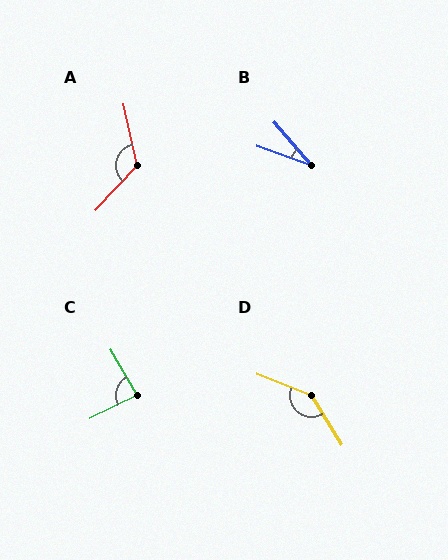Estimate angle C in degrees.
Approximately 86 degrees.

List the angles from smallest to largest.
B (29°), C (86°), A (125°), D (143°).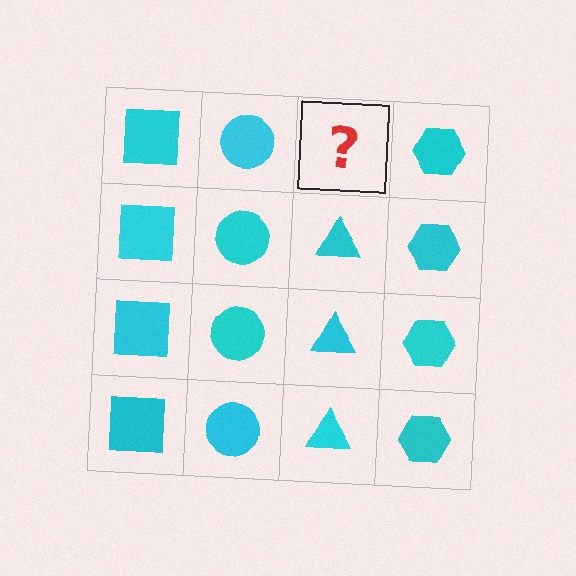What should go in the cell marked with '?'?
The missing cell should contain a cyan triangle.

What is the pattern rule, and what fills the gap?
The rule is that each column has a consistent shape. The gap should be filled with a cyan triangle.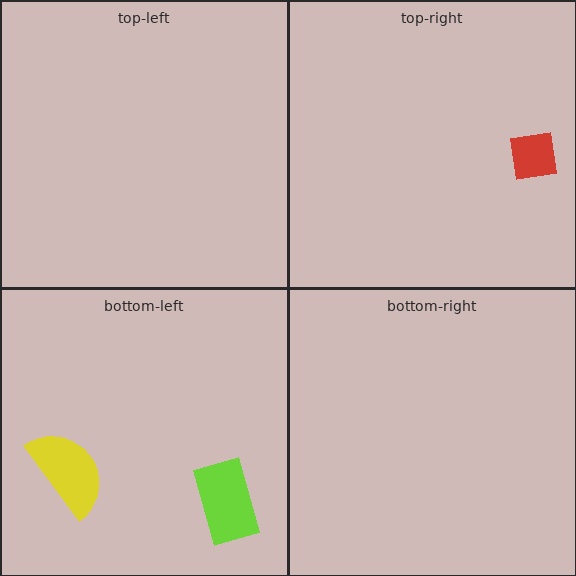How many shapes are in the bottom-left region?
2.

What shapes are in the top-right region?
The red square.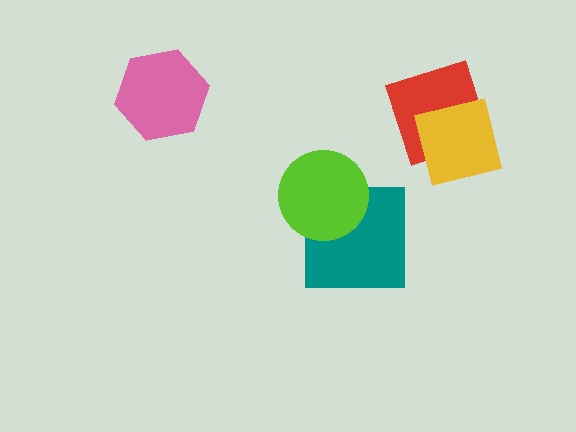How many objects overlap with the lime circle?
1 object overlaps with the lime circle.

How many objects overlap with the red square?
1 object overlaps with the red square.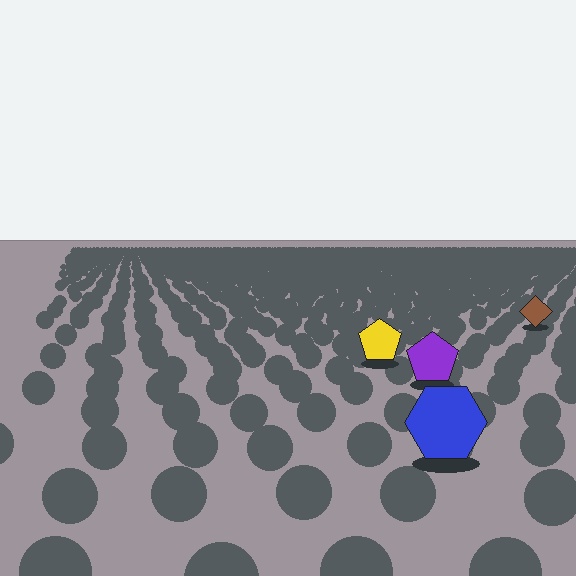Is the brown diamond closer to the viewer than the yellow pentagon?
No. The yellow pentagon is closer — you can tell from the texture gradient: the ground texture is coarser near it.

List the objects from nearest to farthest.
From nearest to farthest: the blue hexagon, the purple pentagon, the yellow pentagon, the brown diamond.